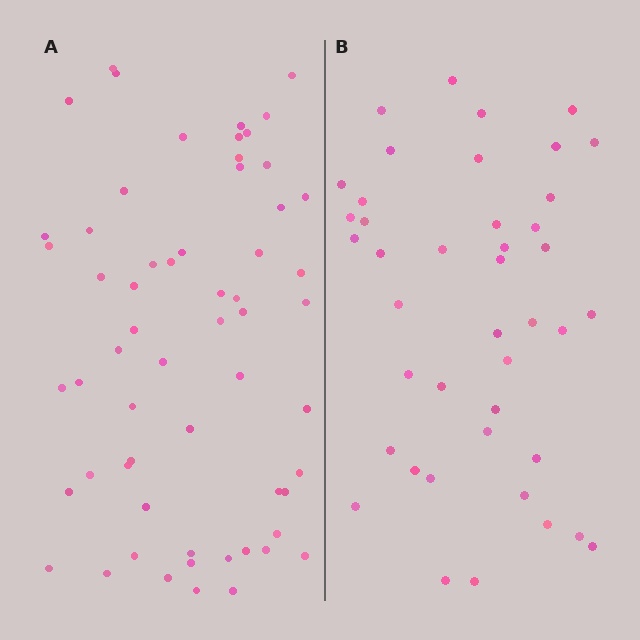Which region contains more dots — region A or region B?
Region A (the left region) has more dots.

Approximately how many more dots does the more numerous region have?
Region A has approximately 20 more dots than region B.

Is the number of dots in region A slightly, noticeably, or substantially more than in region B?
Region A has noticeably more, but not dramatically so. The ratio is roughly 1.4 to 1.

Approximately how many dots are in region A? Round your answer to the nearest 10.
About 60 dots.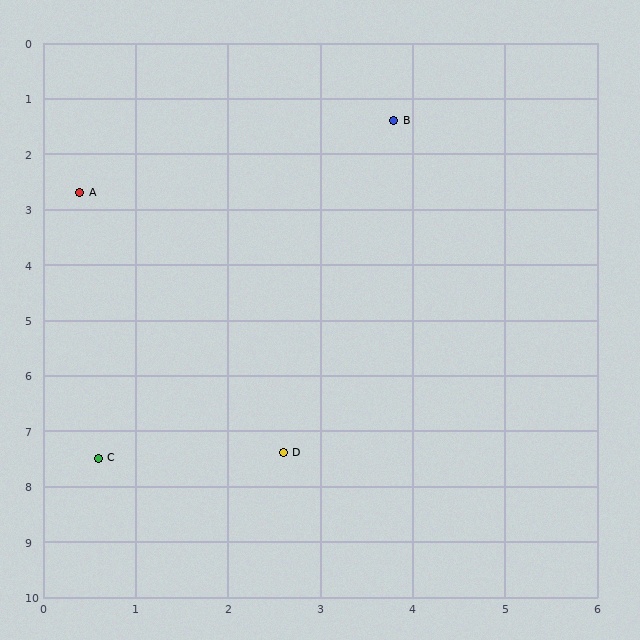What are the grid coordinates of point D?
Point D is at approximately (2.6, 7.4).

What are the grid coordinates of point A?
Point A is at approximately (0.4, 2.7).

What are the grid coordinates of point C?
Point C is at approximately (0.6, 7.5).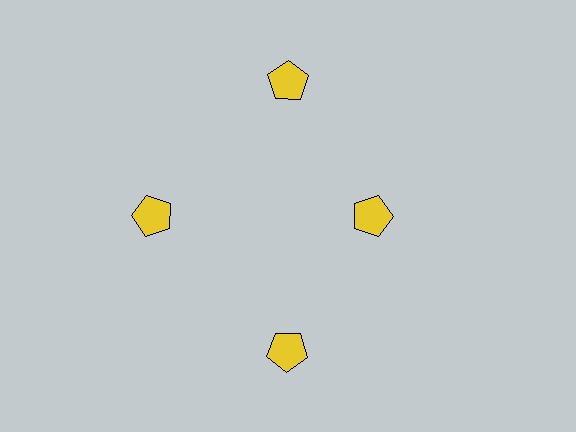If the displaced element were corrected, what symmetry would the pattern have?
It would have 4-fold rotational symmetry — the pattern would map onto itself every 90 degrees.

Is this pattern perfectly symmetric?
No. The 4 yellow pentagons are arranged in a ring, but one element near the 3 o'clock position is pulled inward toward the center, breaking the 4-fold rotational symmetry.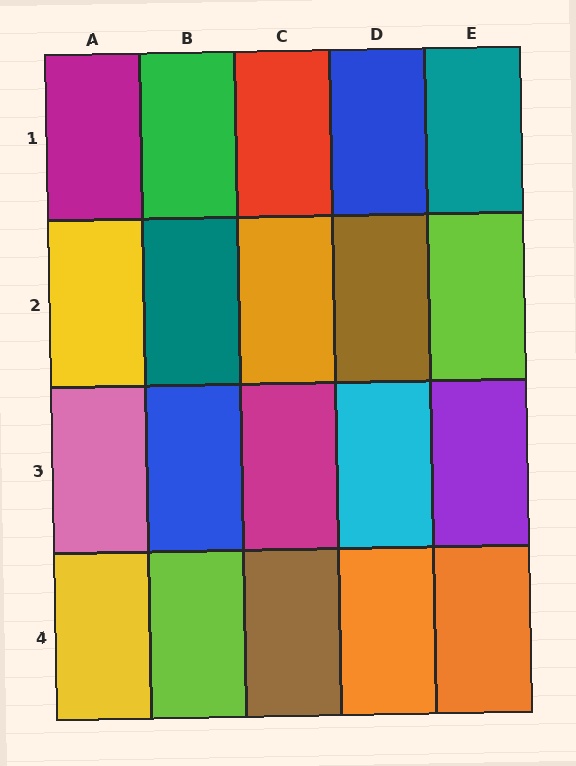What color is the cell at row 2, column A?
Yellow.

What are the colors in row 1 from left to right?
Magenta, green, red, blue, teal.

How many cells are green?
1 cell is green.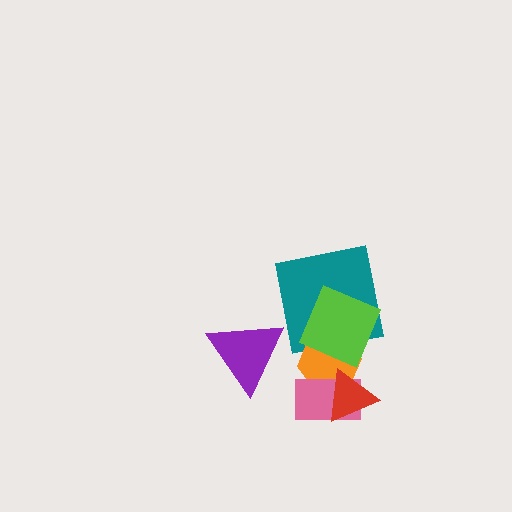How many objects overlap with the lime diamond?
2 objects overlap with the lime diamond.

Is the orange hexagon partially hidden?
Yes, it is partially covered by another shape.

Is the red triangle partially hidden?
No, no other shape covers it.